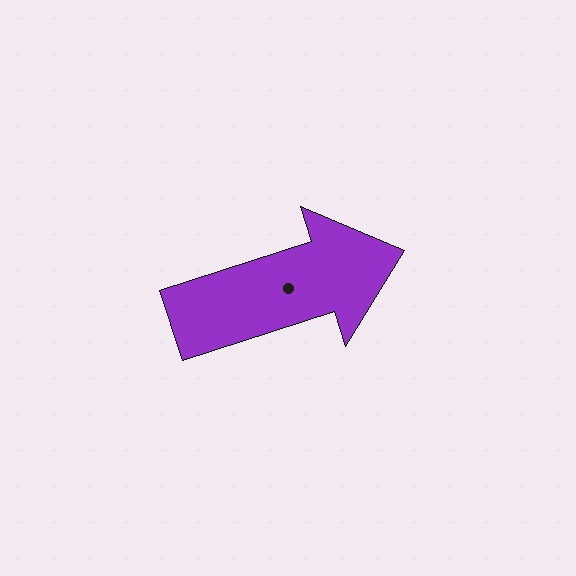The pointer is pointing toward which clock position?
Roughly 2 o'clock.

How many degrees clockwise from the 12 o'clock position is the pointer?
Approximately 72 degrees.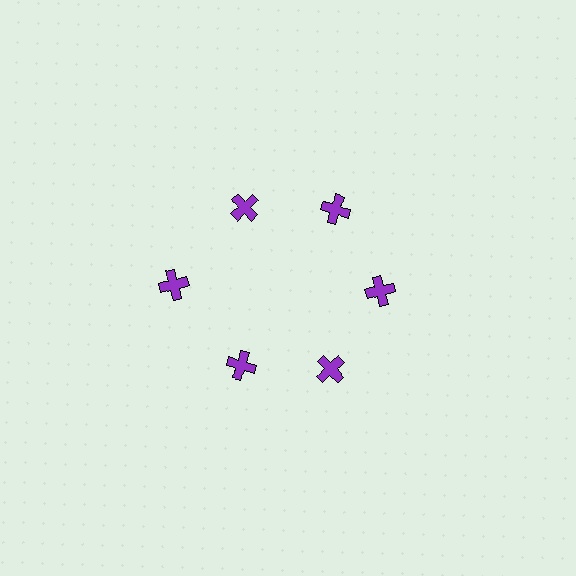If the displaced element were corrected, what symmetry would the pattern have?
It would have 6-fold rotational symmetry — the pattern would map onto itself every 60 degrees.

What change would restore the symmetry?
The symmetry would be restored by moving it inward, back onto the ring so that all 6 crosses sit at equal angles and equal distance from the center.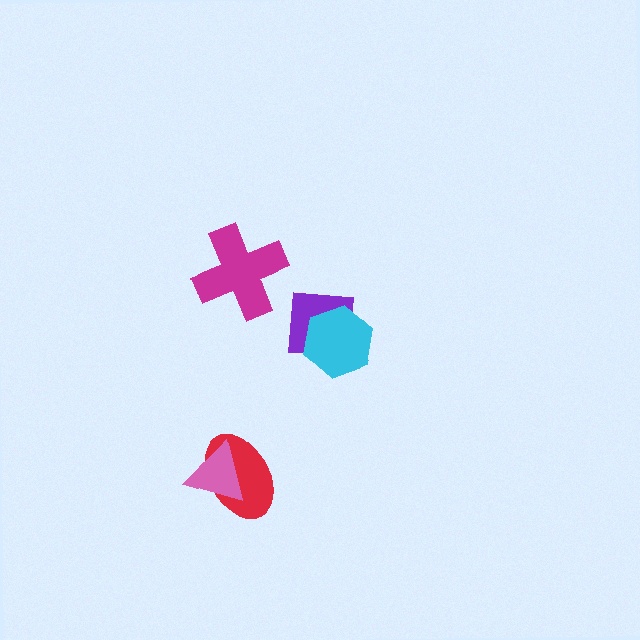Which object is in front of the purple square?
The cyan hexagon is in front of the purple square.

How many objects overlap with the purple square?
1 object overlaps with the purple square.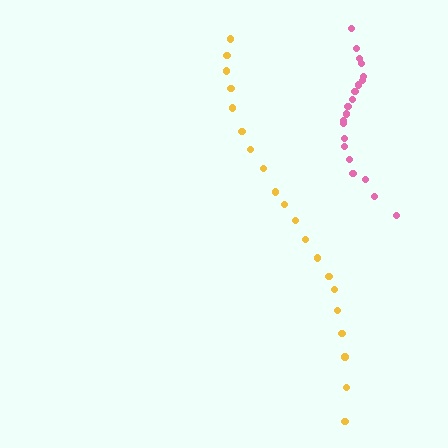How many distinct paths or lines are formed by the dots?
There are 2 distinct paths.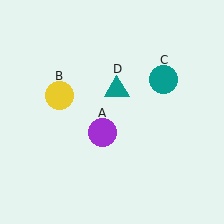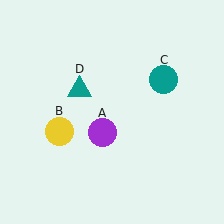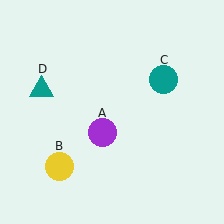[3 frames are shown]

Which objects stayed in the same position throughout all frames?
Purple circle (object A) and teal circle (object C) remained stationary.